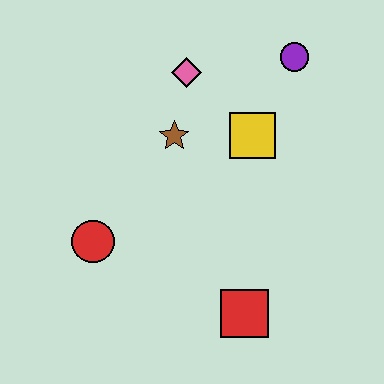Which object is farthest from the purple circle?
The red circle is farthest from the purple circle.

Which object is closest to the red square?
The red circle is closest to the red square.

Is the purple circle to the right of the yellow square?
Yes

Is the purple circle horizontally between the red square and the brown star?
No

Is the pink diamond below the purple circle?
Yes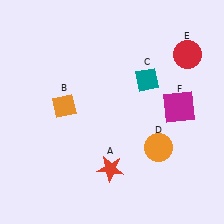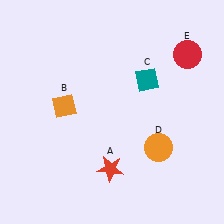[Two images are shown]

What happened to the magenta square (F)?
The magenta square (F) was removed in Image 2. It was in the top-right area of Image 1.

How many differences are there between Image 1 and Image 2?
There is 1 difference between the two images.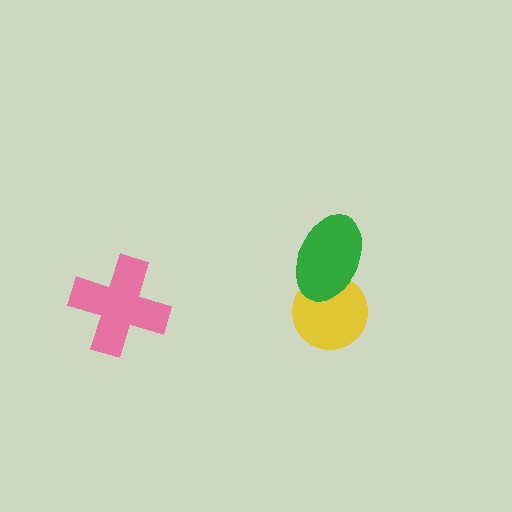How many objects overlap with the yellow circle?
1 object overlaps with the yellow circle.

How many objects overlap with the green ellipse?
1 object overlaps with the green ellipse.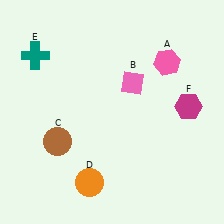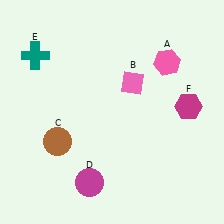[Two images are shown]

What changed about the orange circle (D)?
In Image 1, D is orange. In Image 2, it changed to magenta.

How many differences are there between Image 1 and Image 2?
There is 1 difference between the two images.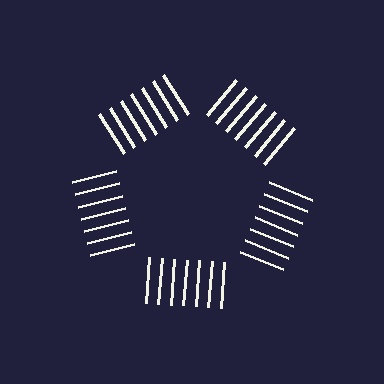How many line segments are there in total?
35 — 7 along each of the 5 edges.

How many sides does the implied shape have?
5 sides — the line-ends trace a pentagon.